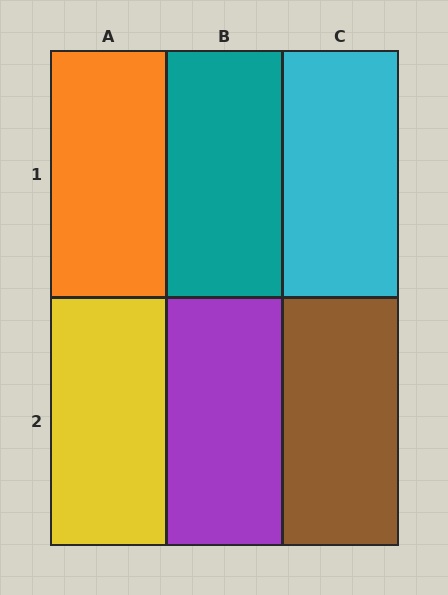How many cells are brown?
1 cell is brown.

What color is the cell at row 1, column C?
Cyan.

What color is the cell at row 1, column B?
Teal.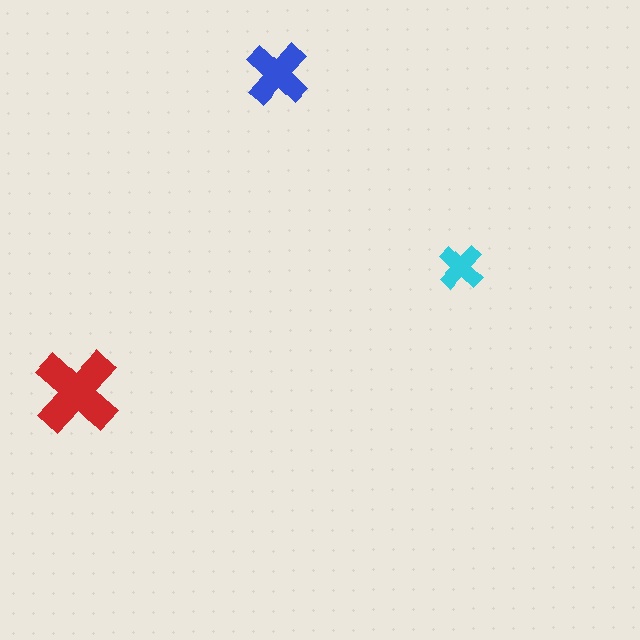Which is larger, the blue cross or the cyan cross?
The blue one.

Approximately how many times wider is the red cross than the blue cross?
About 1.5 times wider.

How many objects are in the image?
There are 3 objects in the image.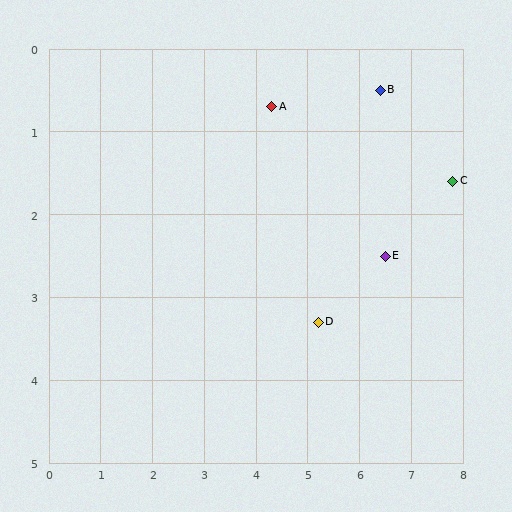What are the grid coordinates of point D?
Point D is at approximately (5.2, 3.3).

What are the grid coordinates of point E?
Point E is at approximately (6.5, 2.5).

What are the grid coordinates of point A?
Point A is at approximately (4.3, 0.7).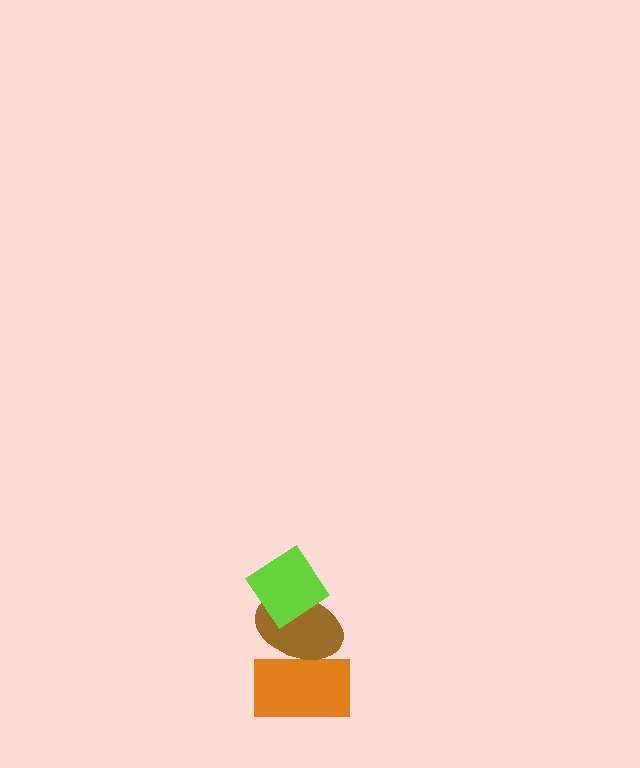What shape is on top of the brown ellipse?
The lime diamond is on top of the brown ellipse.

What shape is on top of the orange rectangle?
The brown ellipse is on top of the orange rectangle.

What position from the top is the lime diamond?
The lime diamond is 1st from the top.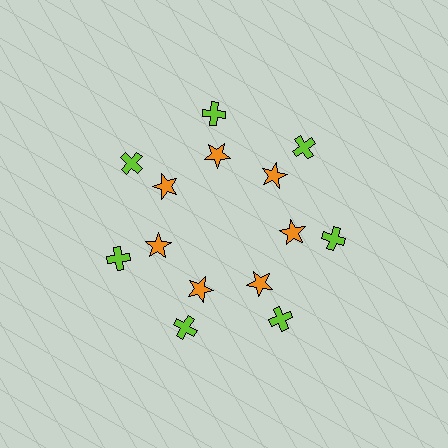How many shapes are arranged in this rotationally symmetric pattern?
There are 14 shapes, arranged in 7 groups of 2.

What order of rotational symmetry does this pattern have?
This pattern has 7-fold rotational symmetry.